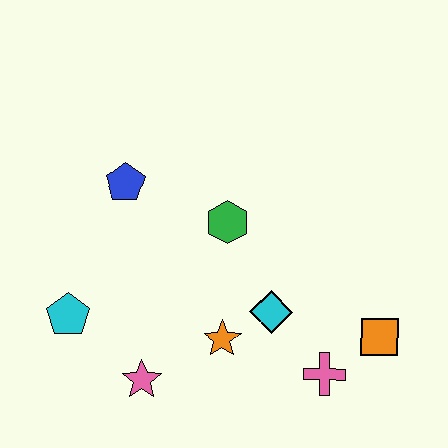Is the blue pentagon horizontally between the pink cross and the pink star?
No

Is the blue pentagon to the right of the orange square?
No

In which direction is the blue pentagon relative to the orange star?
The blue pentagon is above the orange star.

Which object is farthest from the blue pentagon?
The orange square is farthest from the blue pentagon.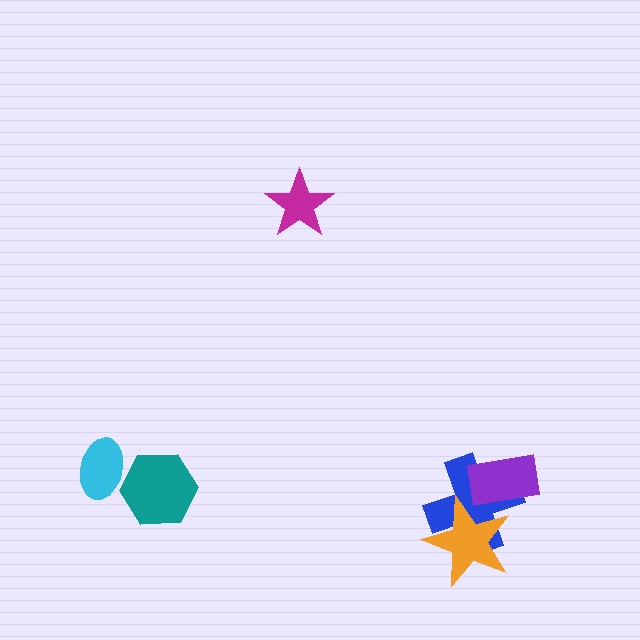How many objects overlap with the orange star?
2 objects overlap with the orange star.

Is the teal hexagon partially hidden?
No, no other shape covers it.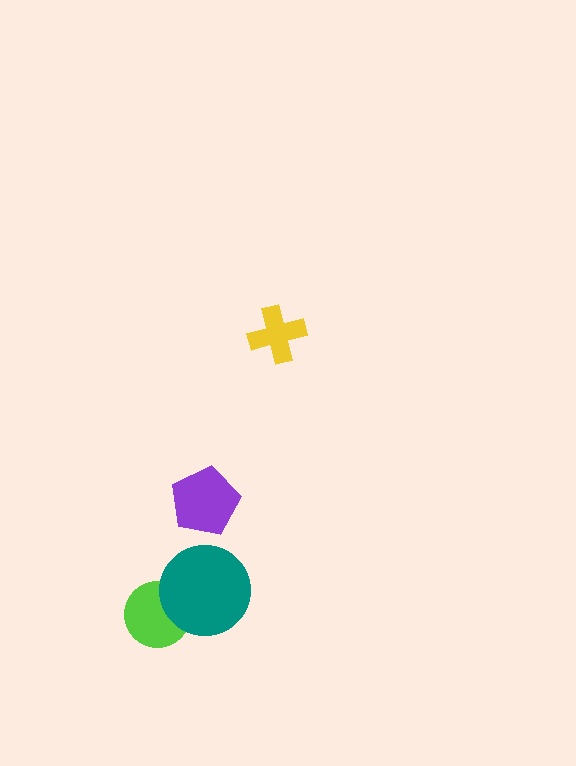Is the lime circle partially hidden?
Yes, it is partially covered by another shape.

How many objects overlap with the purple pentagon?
0 objects overlap with the purple pentagon.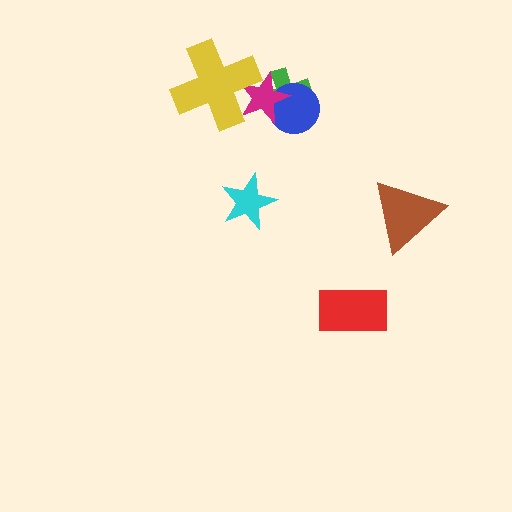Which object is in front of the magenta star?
The yellow cross is in front of the magenta star.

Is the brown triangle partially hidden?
No, no other shape covers it.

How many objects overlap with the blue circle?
2 objects overlap with the blue circle.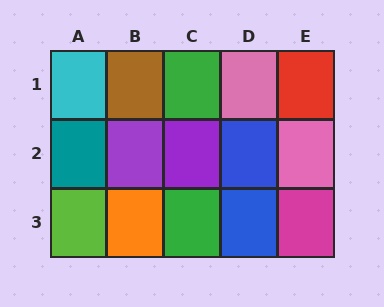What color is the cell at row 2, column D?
Blue.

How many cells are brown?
1 cell is brown.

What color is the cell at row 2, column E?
Pink.